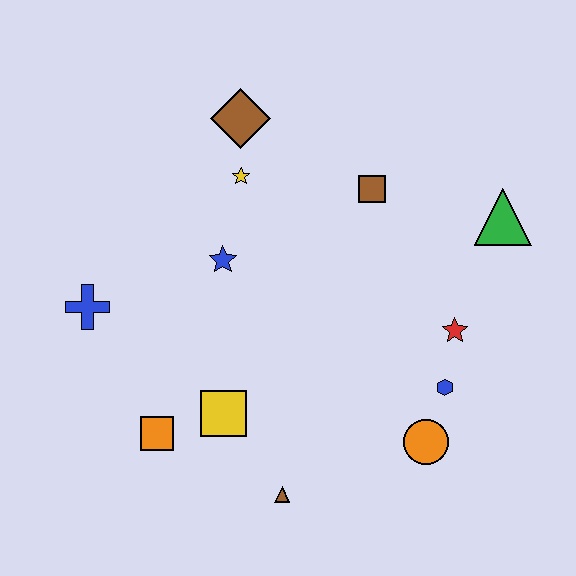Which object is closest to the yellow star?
The brown diamond is closest to the yellow star.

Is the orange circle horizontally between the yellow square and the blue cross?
No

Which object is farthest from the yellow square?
The green triangle is farthest from the yellow square.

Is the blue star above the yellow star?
No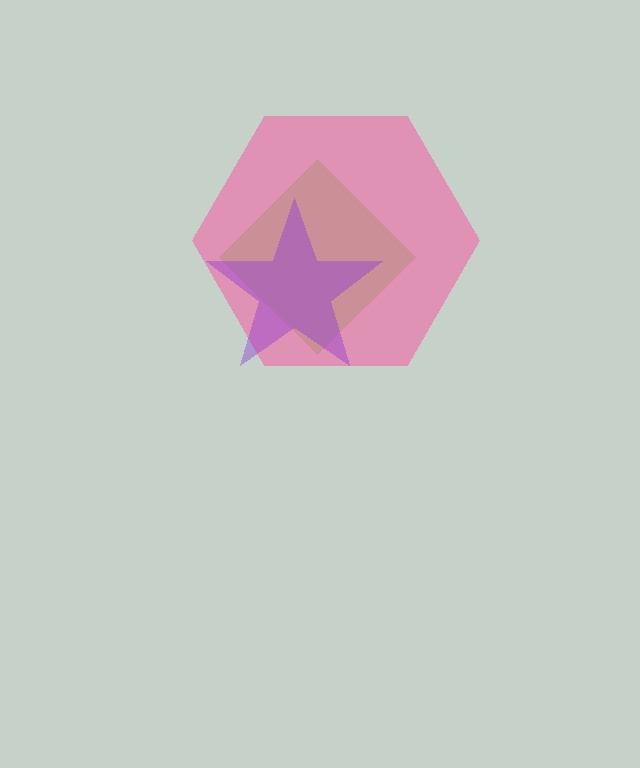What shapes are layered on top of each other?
The layered shapes are: a lime diamond, a pink hexagon, a purple star.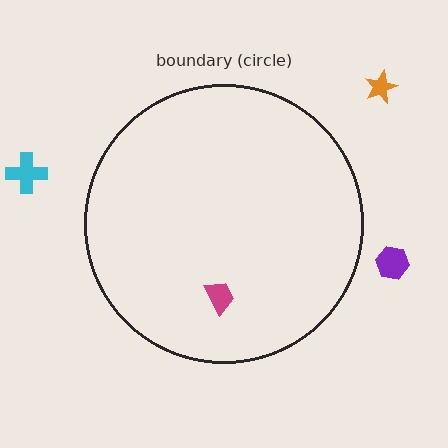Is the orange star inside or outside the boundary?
Outside.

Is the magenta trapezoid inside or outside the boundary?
Inside.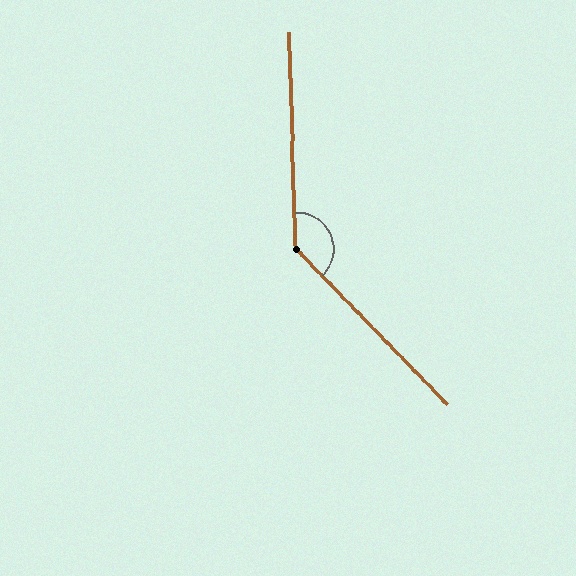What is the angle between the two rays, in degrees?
Approximately 138 degrees.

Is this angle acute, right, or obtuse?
It is obtuse.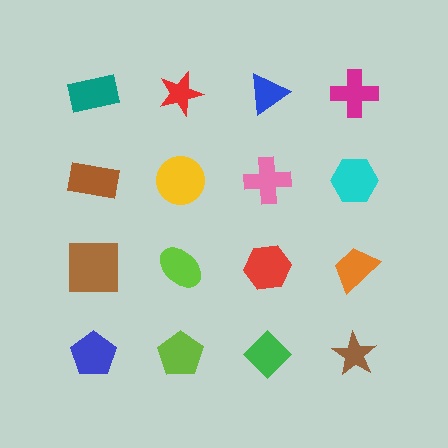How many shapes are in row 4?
4 shapes.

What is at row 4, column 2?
A lime pentagon.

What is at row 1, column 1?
A teal rectangle.